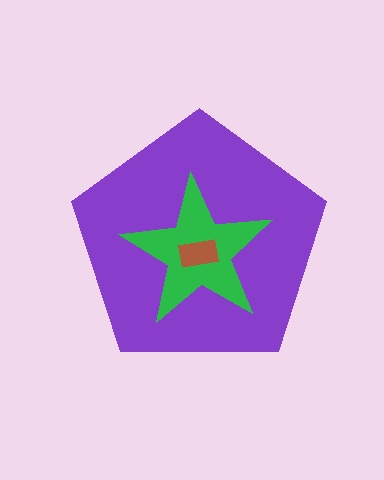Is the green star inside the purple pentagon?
Yes.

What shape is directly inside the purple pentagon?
The green star.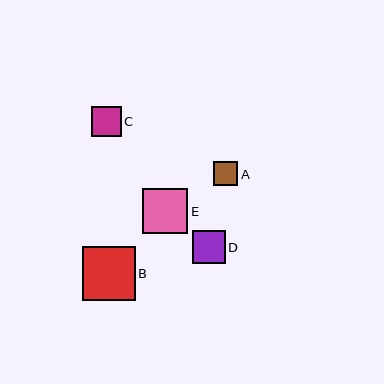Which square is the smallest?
Square A is the smallest with a size of approximately 24 pixels.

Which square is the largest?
Square B is the largest with a size of approximately 53 pixels.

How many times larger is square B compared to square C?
Square B is approximately 1.8 times the size of square C.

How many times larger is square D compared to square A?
Square D is approximately 1.3 times the size of square A.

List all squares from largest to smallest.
From largest to smallest: B, E, D, C, A.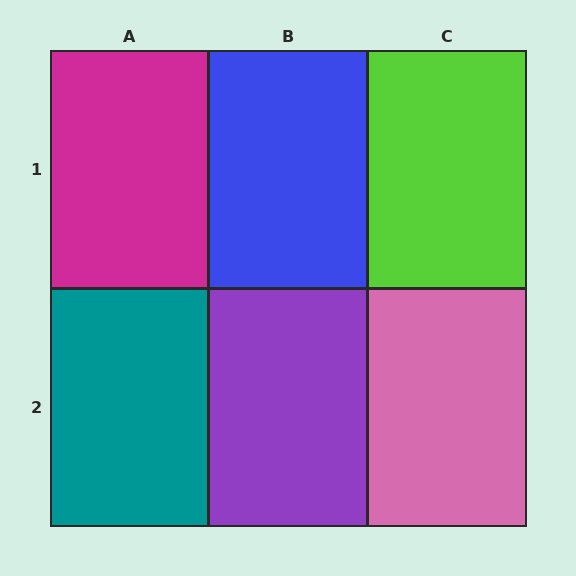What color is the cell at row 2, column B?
Purple.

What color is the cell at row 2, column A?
Teal.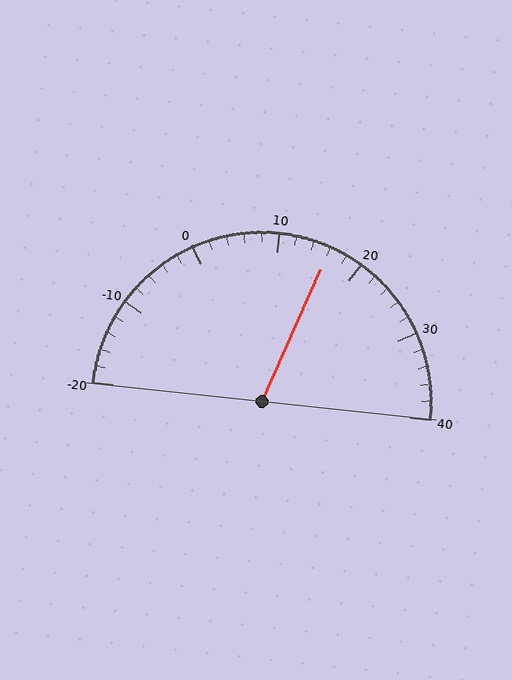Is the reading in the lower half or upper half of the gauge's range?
The reading is in the upper half of the range (-20 to 40).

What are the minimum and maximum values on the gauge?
The gauge ranges from -20 to 40.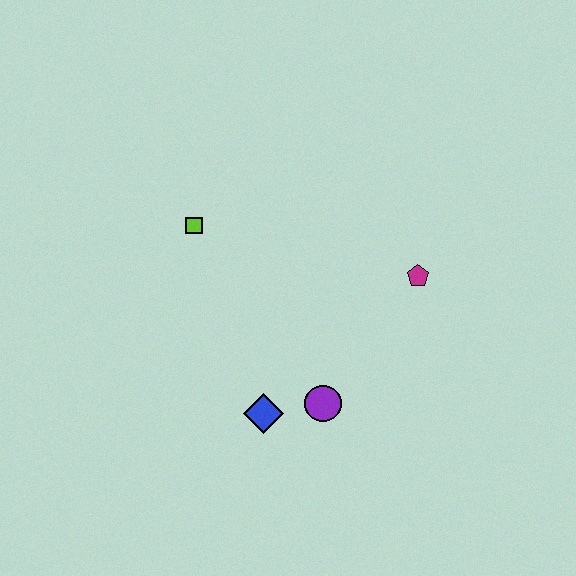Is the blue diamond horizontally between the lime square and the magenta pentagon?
Yes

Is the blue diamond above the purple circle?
No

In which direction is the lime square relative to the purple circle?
The lime square is above the purple circle.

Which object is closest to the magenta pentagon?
The purple circle is closest to the magenta pentagon.